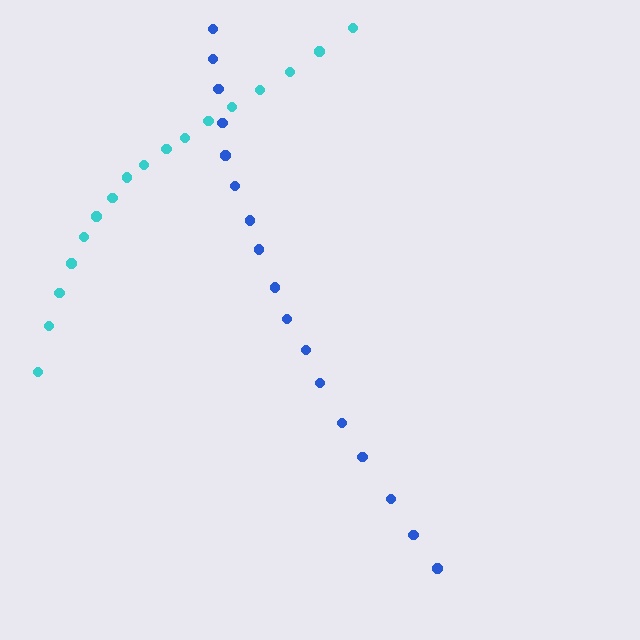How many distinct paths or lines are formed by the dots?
There are 2 distinct paths.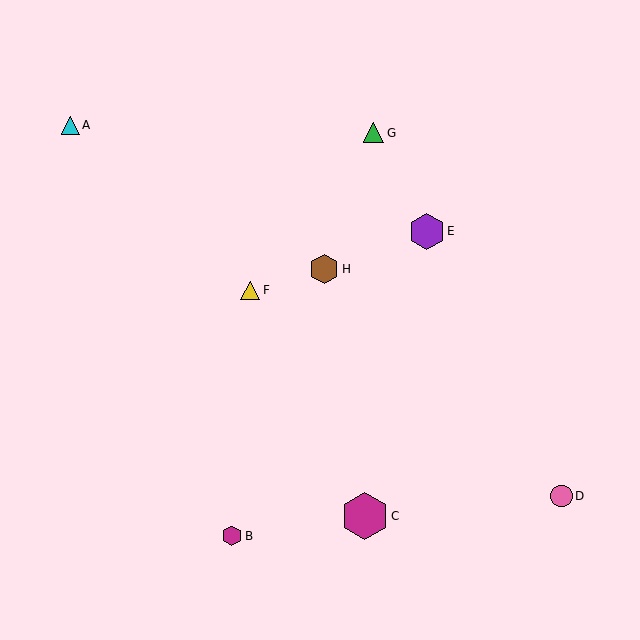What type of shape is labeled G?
Shape G is a green triangle.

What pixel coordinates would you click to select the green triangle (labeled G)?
Click at (374, 133) to select the green triangle G.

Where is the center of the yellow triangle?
The center of the yellow triangle is at (250, 290).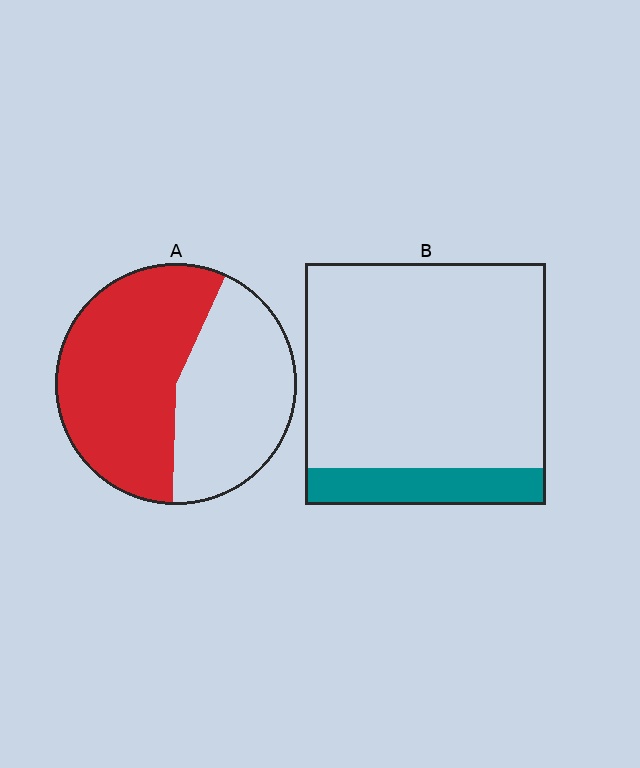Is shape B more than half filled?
No.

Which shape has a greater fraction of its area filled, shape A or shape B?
Shape A.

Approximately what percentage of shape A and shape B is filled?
A is approximately 55% and B is approximately 15%.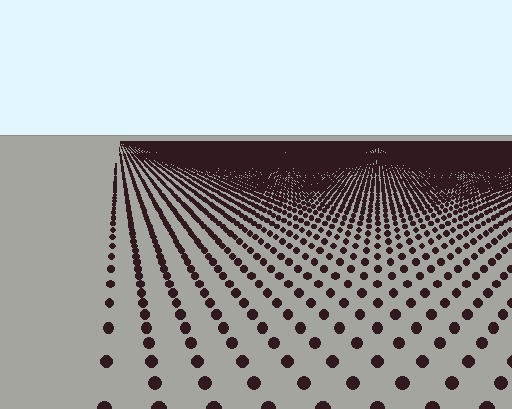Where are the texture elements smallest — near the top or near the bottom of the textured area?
Near the top.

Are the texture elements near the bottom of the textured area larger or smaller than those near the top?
Larger. Near the bottom, elements are closer to the viewer and appear at a bigger on-screen size.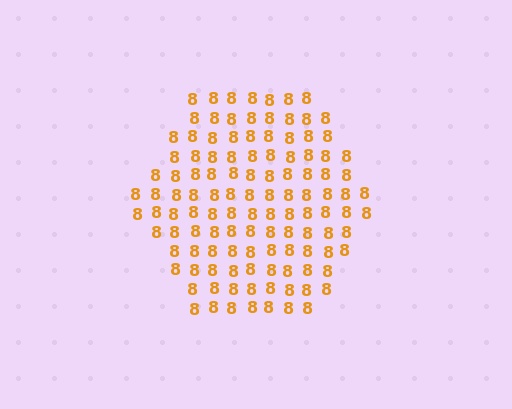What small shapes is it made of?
It is made of small digit 8's.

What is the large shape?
The large shape is a hexagon.